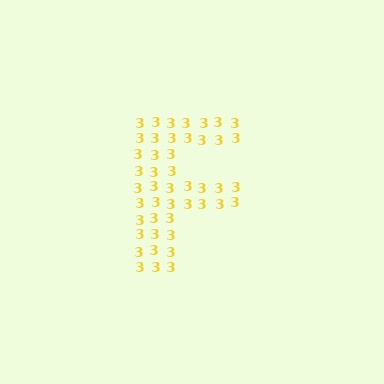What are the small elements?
The small elements are digit 3's.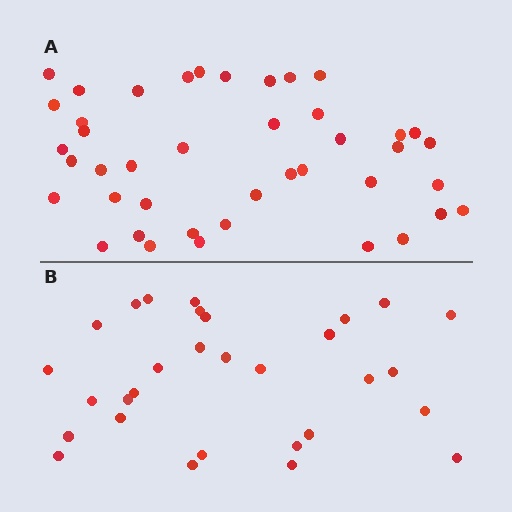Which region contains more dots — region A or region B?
Region A (the top region) has more dots.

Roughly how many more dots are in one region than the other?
Region A has roughly 12 or so more dots than region B.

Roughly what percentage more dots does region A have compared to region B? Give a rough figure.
About 40% more.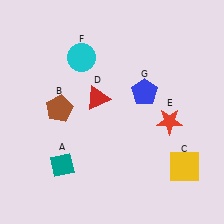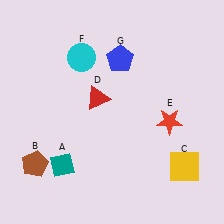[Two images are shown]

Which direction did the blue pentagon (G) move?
The blue pentagon (G) moved up.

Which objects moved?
The objects that moved are: the brown pentagon (B), the blue pentagon (G).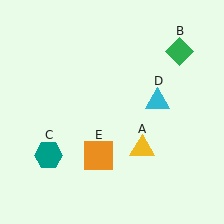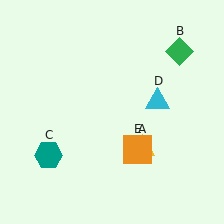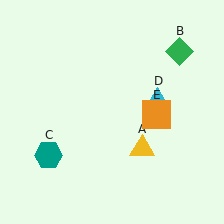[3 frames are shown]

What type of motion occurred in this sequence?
The orange square (object E) rotated counterclockwise around the center of the scene.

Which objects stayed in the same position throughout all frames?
Yellow triangle (object A) and green diamond (object B) and teal hexagon (object C) and cyan triangle (object D) remained stationary.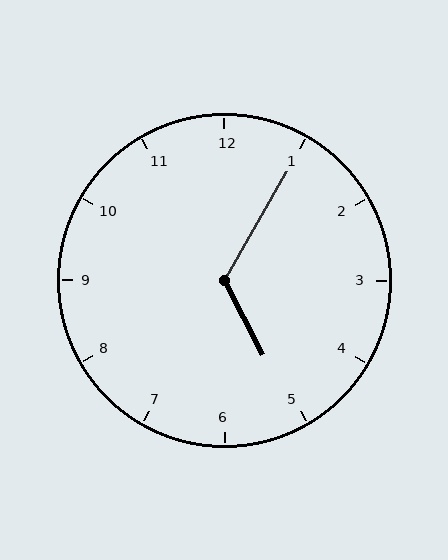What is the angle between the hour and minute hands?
Approximately 122 degrees.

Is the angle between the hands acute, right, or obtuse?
It is obtuse.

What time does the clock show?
5:05.